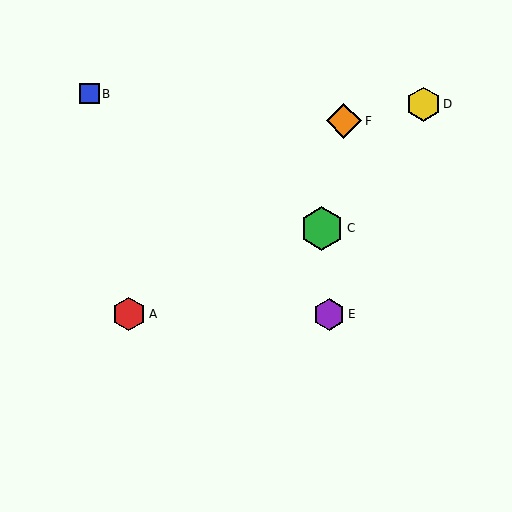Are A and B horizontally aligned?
No, A is at y≈314 and B is at y≈94.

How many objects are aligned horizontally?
2 objects (A, E) are aligned horizontally.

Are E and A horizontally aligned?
Yes, both are at y≈314.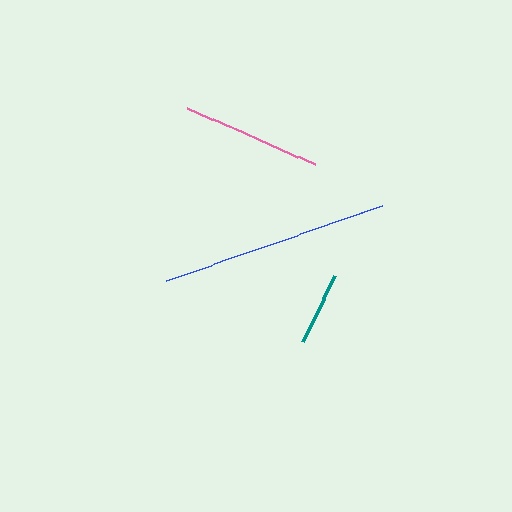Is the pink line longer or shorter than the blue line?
The blue line is longer than the pink line.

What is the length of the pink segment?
The pink segment is approximately 140 pixels long.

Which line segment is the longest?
The blue line is the longest at approximately 229 pixels.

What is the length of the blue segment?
The blue segment is approximately 229 pixels long.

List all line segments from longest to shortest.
From longest to shortest: blue, pink, teal.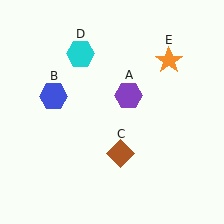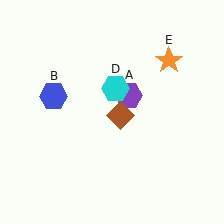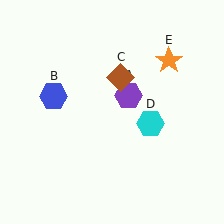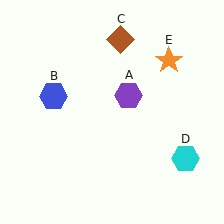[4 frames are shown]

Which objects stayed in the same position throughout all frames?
Purple hexagon (object A) and blue hexagon (object B) and orange star (object E) remained stationary.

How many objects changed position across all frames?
2 objects changed position: brown diamond (object C), cyan hexagon (object D).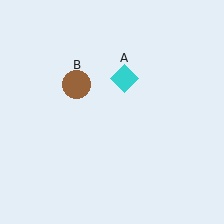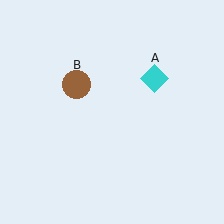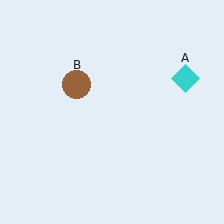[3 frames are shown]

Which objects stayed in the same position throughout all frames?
Brown circle (object B) remained stationary.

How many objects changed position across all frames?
1 object changed position: cyan diamond (object A).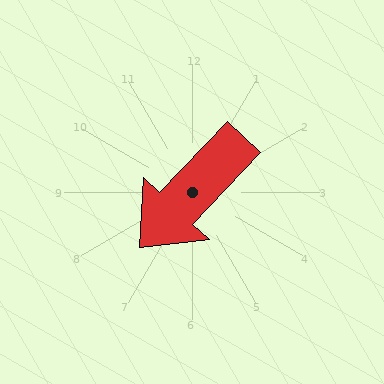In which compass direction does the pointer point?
Southwest.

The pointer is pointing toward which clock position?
Roughly 7 o'clock.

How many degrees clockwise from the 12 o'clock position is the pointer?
Approximately 223 degrees.